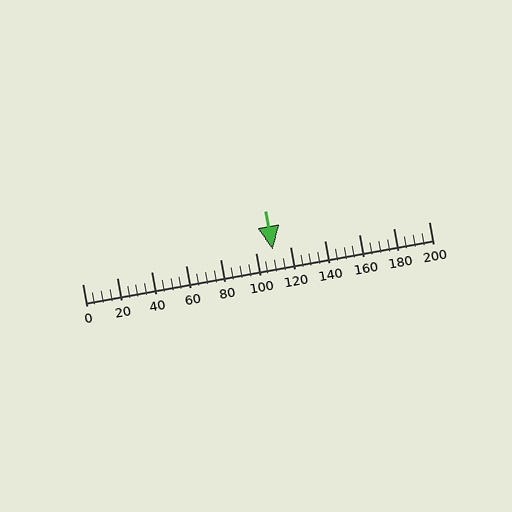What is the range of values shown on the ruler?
The ruler shows values from 0 to 200.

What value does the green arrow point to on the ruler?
The green arrow points to approximately 110.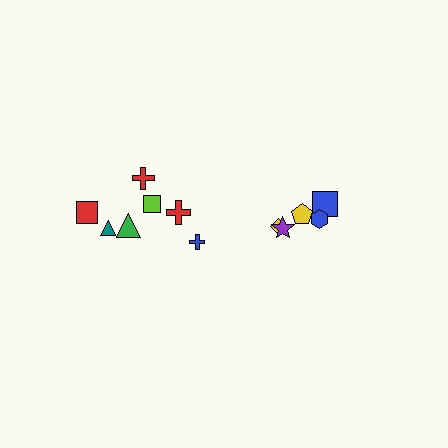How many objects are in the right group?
There are 5 objects.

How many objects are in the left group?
There are 7 objects.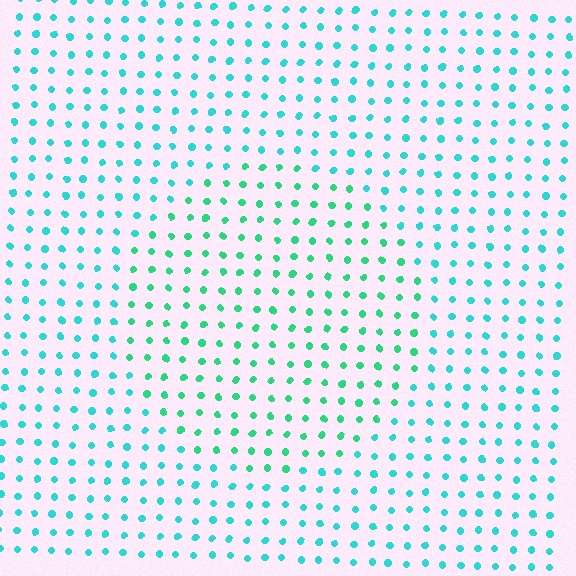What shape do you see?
I see a circle.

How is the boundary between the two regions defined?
The boundary is defined purely by a slight shift in hue (about 29 degrees). Spacing, size, and orientation are identical on both sides.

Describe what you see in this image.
The image is filled with small cyan elements in a uniform arrangement. A circle-shaped region is visible where the elements are tinted to a slightly different hue, forming a subtle color boundary.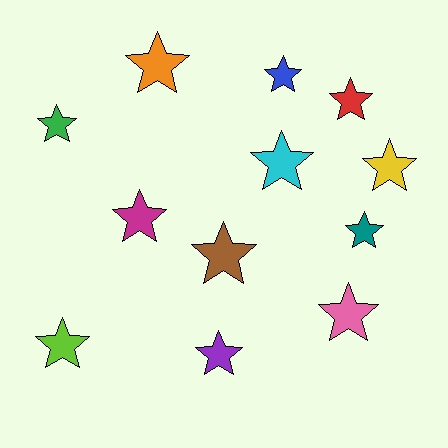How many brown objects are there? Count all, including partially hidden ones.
There is 1 brown object.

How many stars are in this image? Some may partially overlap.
There are 12 stars.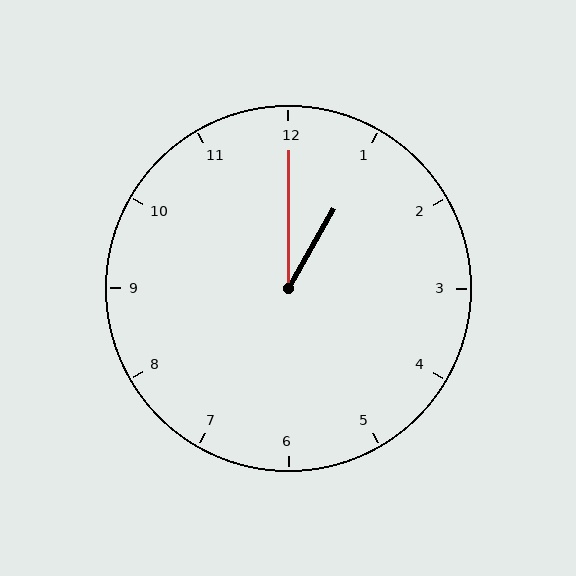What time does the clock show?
1:00.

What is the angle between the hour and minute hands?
Approximately 30 degrees.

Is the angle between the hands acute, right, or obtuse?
It is acute.